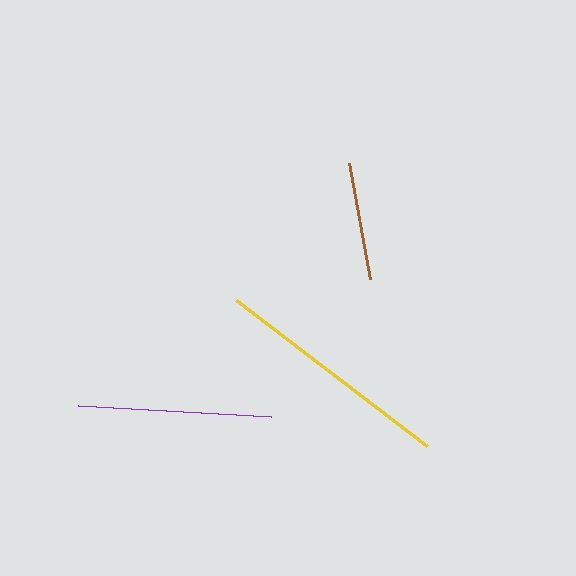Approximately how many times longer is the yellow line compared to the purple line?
The yellow line is approximately 1.2 times the length of the purple line.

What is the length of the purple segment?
The purple segment is approximately 193 pixels long.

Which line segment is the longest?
The yellow line is the longest at approximately 240 pixels.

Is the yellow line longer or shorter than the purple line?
The yellow line is longer than the purple line.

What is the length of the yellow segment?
The yellow segment is approximately 240 pixels long.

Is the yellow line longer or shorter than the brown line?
The yellow line is longer than the brown line.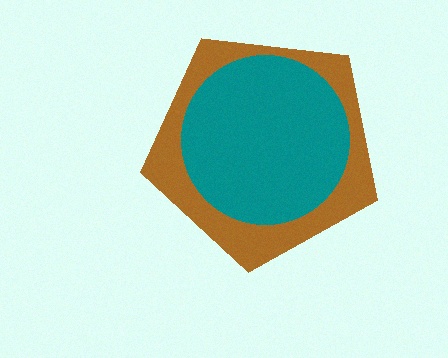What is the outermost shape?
The brown pentagon.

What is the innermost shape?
The teal circle.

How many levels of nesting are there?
2.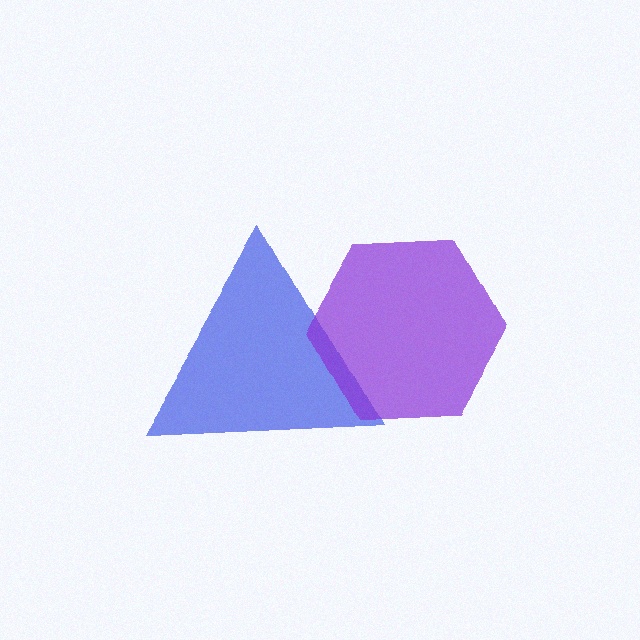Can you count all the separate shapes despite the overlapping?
Yes, there are 2 separate shapes.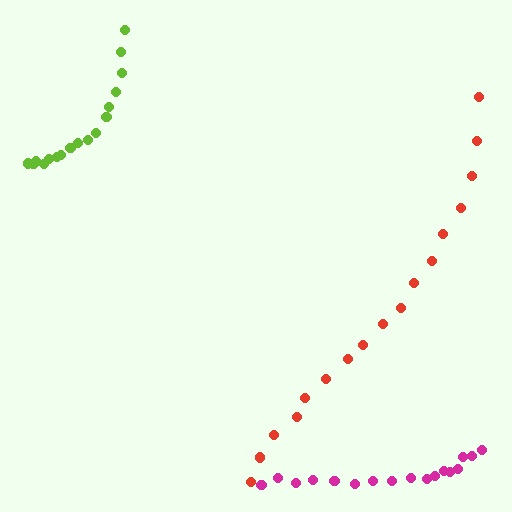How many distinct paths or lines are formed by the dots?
There are 3 distinct paths.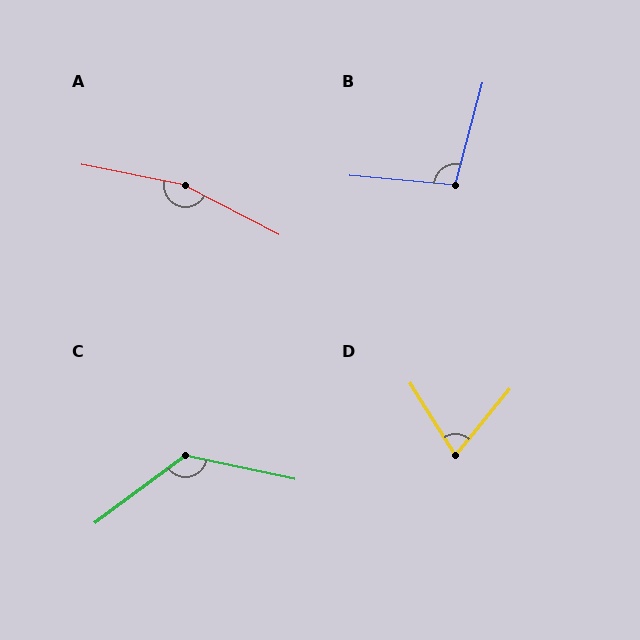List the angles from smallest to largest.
D (71°), B (100°), C (131°), A (164°).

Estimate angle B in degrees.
Approximately 100 degrees.